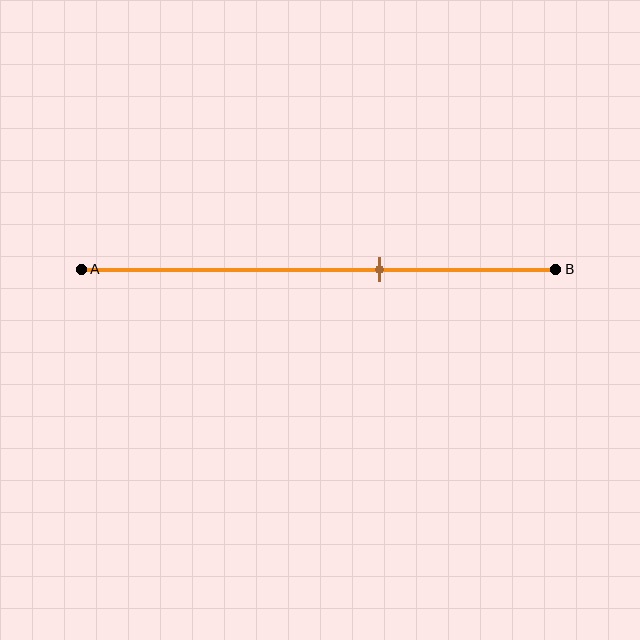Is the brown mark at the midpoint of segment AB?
No, the mark is at about 65% from A, not at the 50% midpoint.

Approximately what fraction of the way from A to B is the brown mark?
The brown mark is approximately 65% of the way from A to B.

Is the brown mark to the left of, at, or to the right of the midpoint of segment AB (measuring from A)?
The brown mark is to the right of the midpoint of segment AB.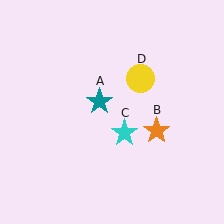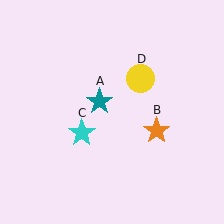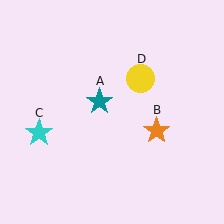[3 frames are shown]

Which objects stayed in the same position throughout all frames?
Teal star (object A) and orange star (object B) and yellow circle (object D) remained stationary.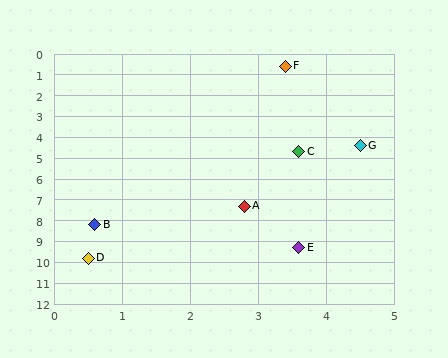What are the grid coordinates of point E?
Point E is at approximately (3.6, 9.3).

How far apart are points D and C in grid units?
Points D and C are about 6.0 grid units apart.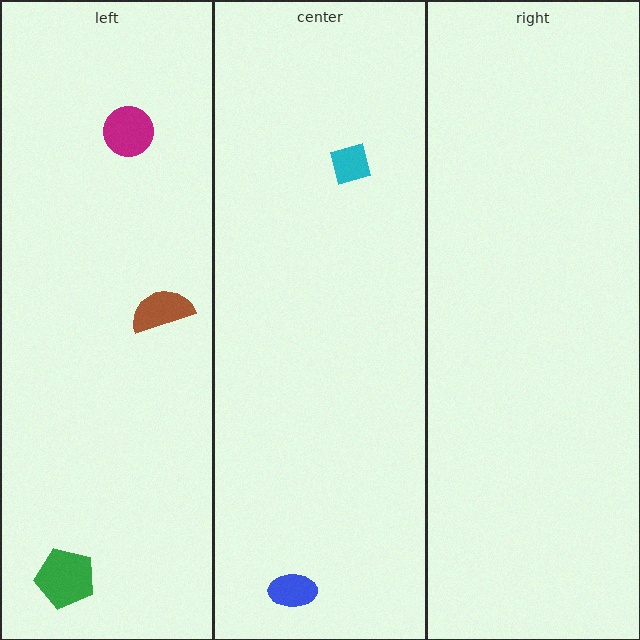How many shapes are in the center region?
2.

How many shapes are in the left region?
3.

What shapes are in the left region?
The green pentagon, the magenta circle, the brown semicircle.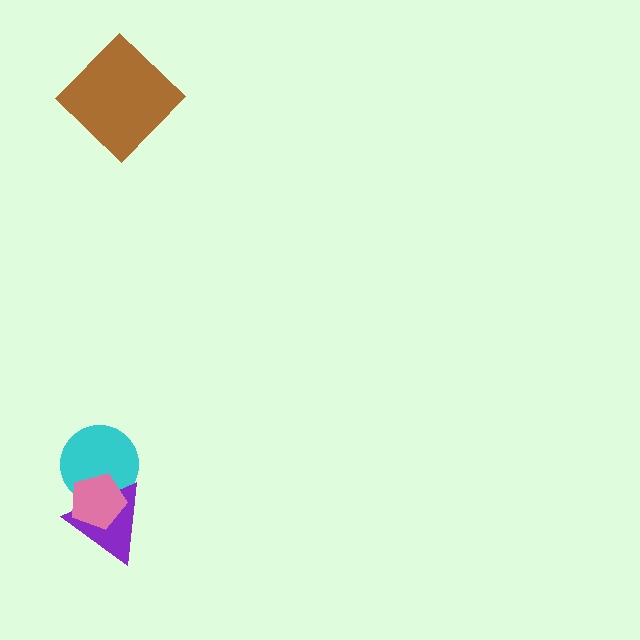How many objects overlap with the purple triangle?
2 objects overlap with the purple triangle.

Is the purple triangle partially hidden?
Yes, it is partially covered by another shape.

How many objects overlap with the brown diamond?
0 objects overlap with the brown diamond.